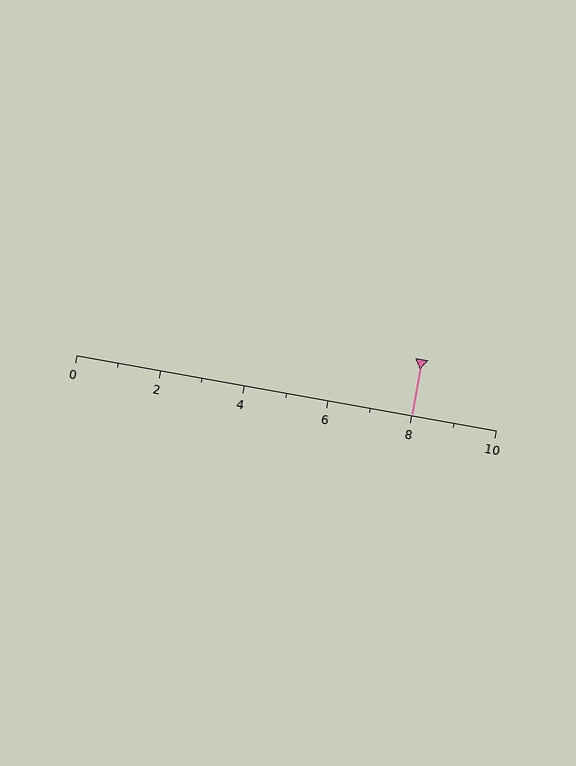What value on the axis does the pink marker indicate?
The marker indicates approximately 8.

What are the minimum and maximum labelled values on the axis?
The axis runs from 0 to 10.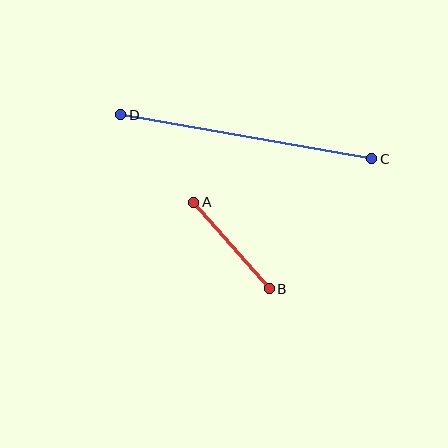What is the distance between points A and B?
The distance is approximately 115 pixels.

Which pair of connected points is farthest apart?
Points C and D are farthest apart.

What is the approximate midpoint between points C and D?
The midpoint is at approximately (246, 137) pixels.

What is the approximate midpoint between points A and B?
The midpoint is at approximately (231, 246) pixels.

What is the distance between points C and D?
The distance is approximately 255 pixels.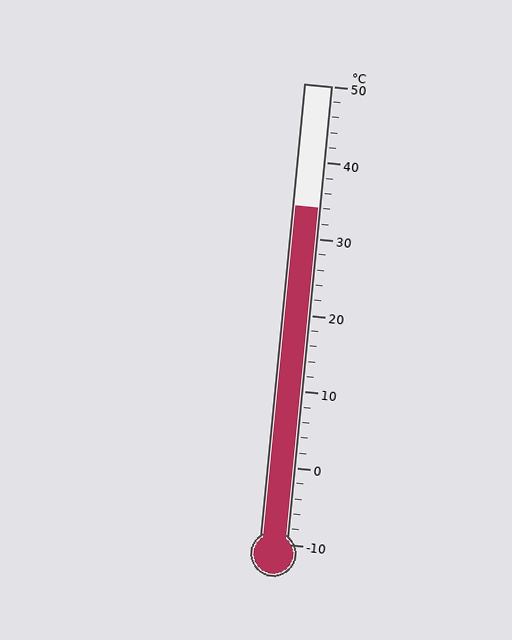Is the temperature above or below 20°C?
The temperature is above 20°C.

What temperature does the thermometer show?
The thermometer shows approximately 34°C.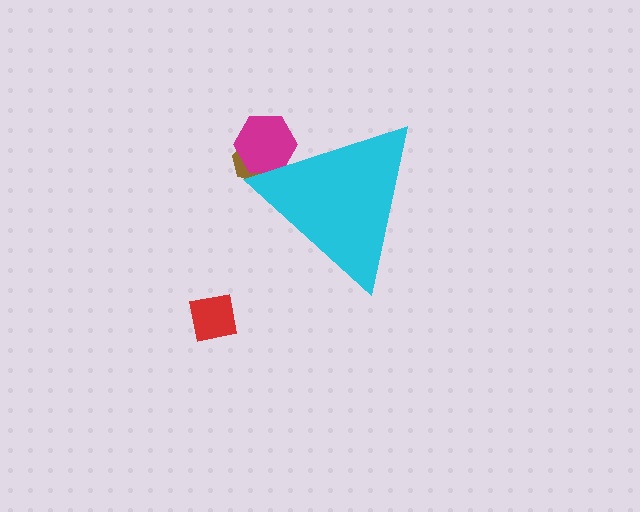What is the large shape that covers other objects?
A cyan triangle.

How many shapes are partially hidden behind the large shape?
2 shapes are partially hidden.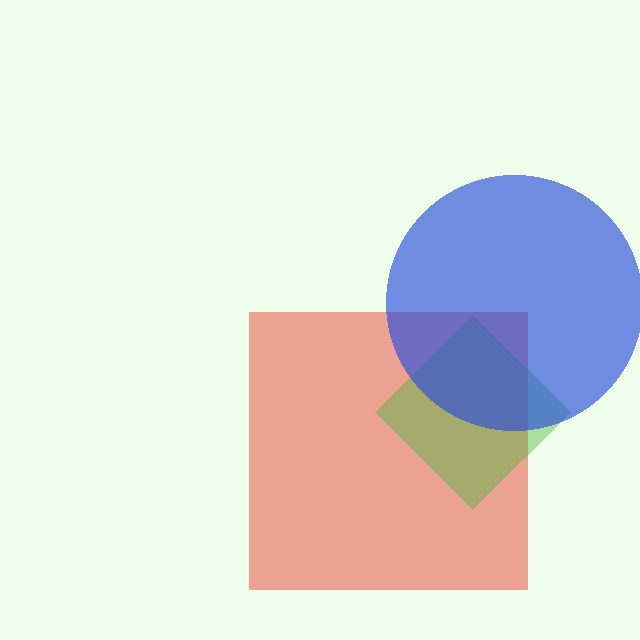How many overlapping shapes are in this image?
There are 3 overlapping shapes in the image.